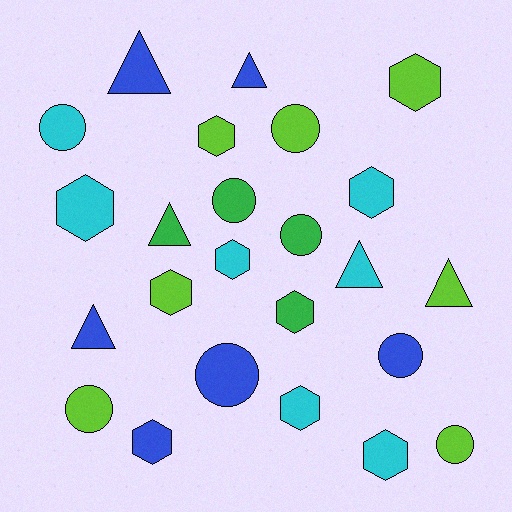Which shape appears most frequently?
Hexagon, with 10 objects.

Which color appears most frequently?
Cyan, with 7 objects.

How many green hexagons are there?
There is 1 green hexagon.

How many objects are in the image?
There are 24 objects.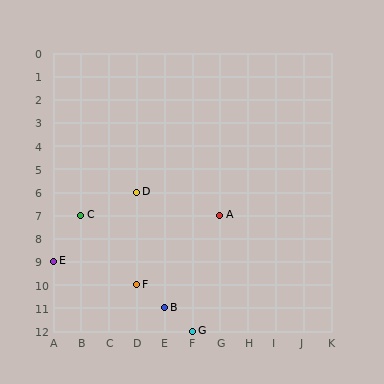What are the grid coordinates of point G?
Point G is at grid coordinates (F, 12).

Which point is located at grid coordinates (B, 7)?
Point C is at (B, 7).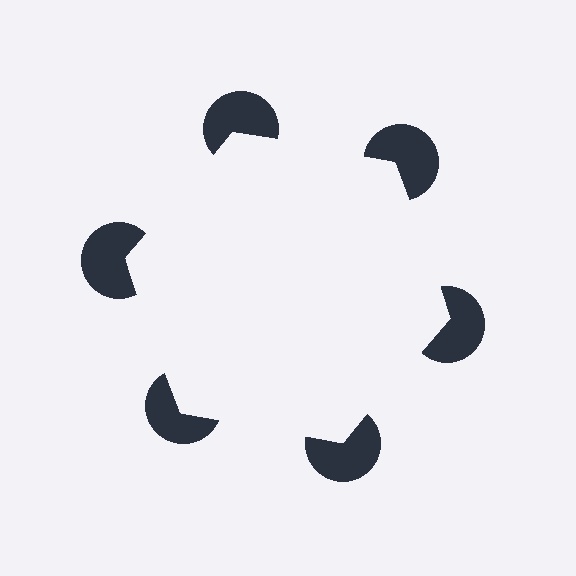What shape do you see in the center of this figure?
An illusory hexagon — its edges are inferred from the aligned wedge cuts in the pac-man discs, not physically drawn.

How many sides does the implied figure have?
6 sides.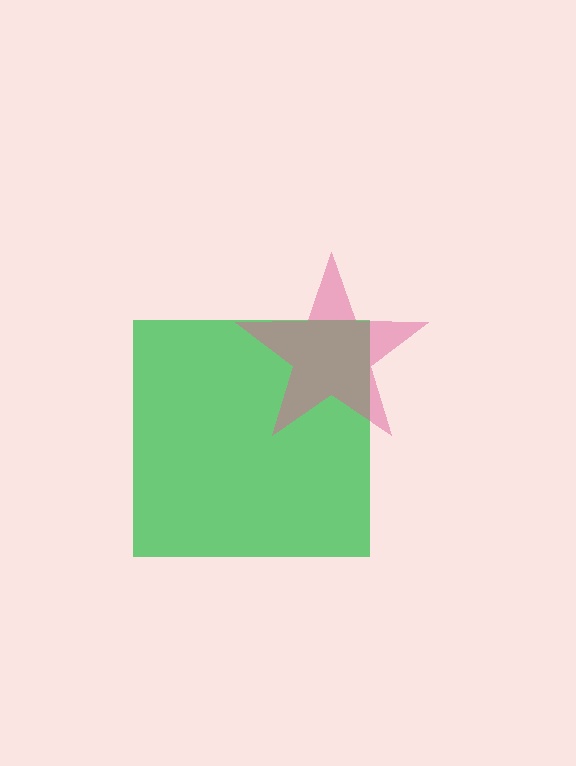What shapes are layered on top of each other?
The layered shapes are: a green square, a pink star.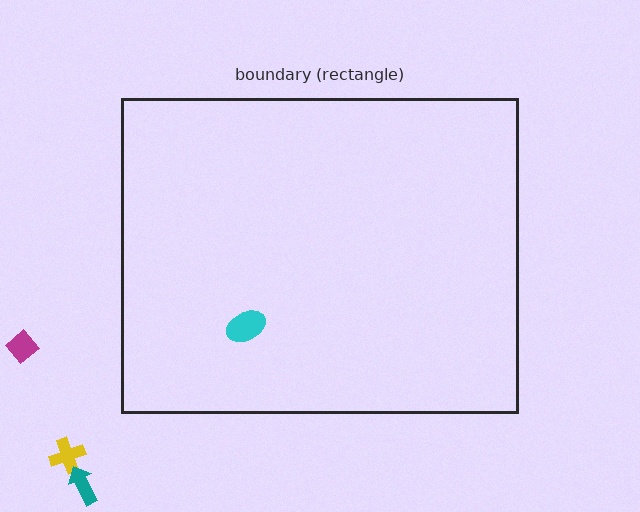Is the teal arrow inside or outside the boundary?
Outside.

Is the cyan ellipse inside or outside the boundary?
Inside.